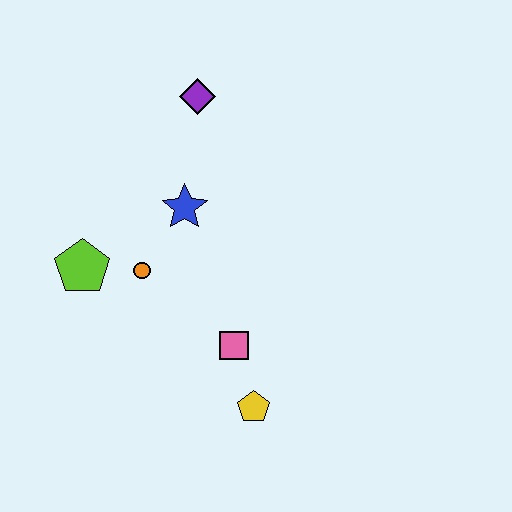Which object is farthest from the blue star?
The yellow pentagon is farthest from the blue star.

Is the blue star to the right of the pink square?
No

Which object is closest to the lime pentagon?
The orange circle is closest to the lime pentagon.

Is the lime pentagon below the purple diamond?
Yes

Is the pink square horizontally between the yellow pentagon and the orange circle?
Yes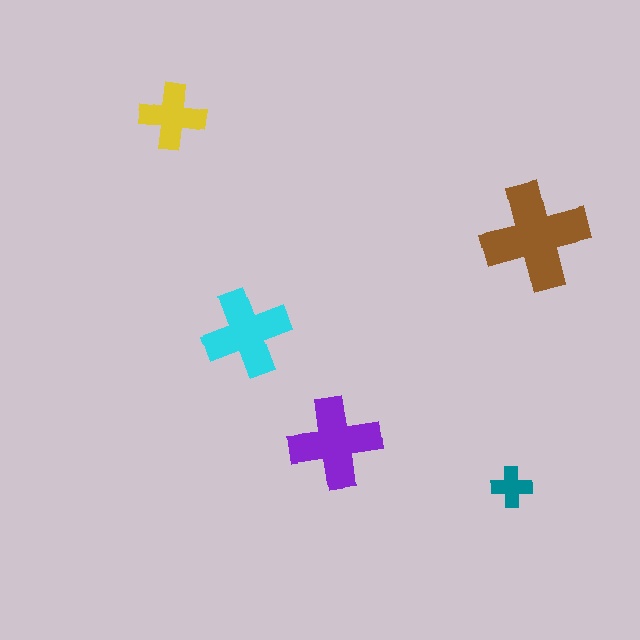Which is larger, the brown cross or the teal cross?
The brown one.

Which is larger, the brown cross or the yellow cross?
The brown one.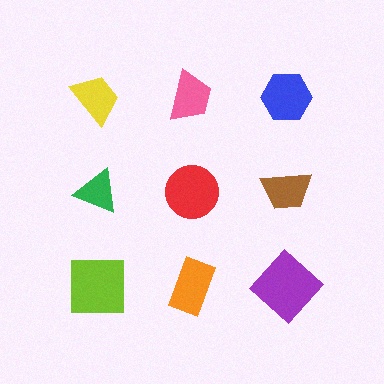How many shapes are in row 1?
3 shapes.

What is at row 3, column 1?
A lime square.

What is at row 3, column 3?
A purple diamond.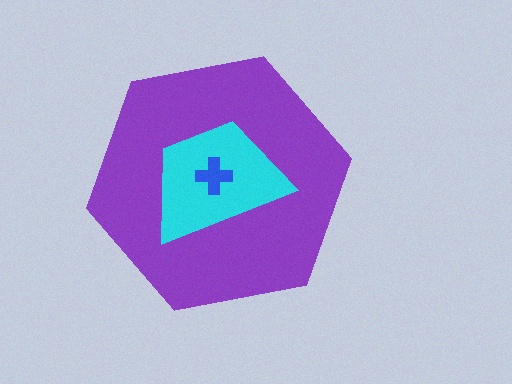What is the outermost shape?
The purple hexagon.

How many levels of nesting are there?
3.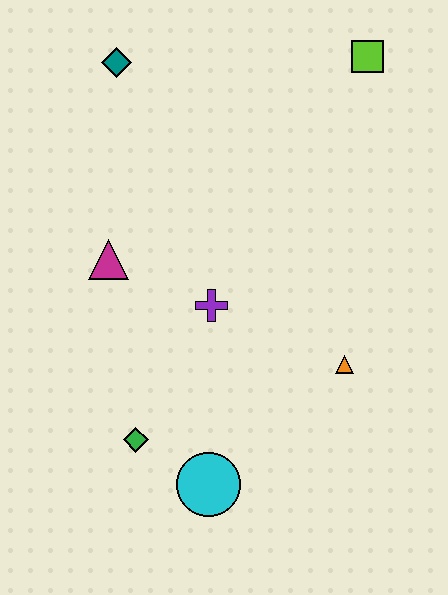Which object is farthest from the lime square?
The cyan circle is farthest from the lime square.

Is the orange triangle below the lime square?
Yes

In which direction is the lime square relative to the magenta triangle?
The lime square is to the right of the magenta triangle.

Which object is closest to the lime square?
The teal diamond is closest to the lime square.